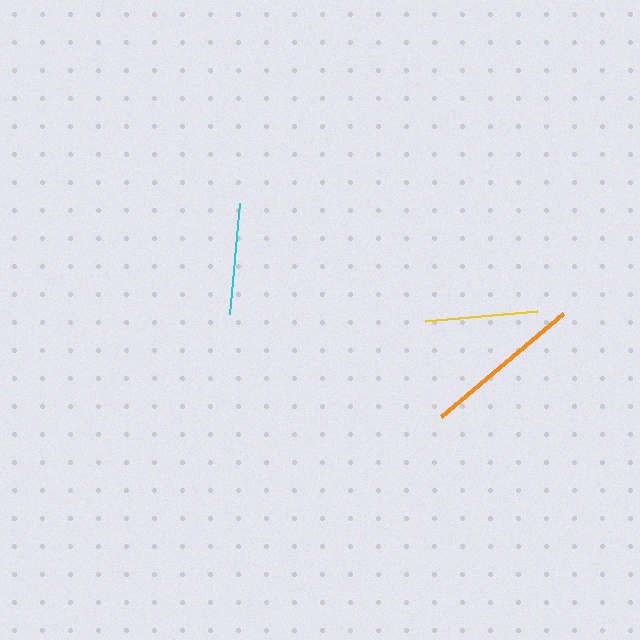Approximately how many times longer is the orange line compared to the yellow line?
The orange line is approximately 1.4 times the length of the yellow line.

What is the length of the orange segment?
The orange segment is approximately 159 pixels long.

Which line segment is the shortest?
The cyan line is the shortest at approximately 111 pixels.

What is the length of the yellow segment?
The yellow segment is approximately 113 pixels long.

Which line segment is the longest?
The orange line is the longest at approximately 159 pixels.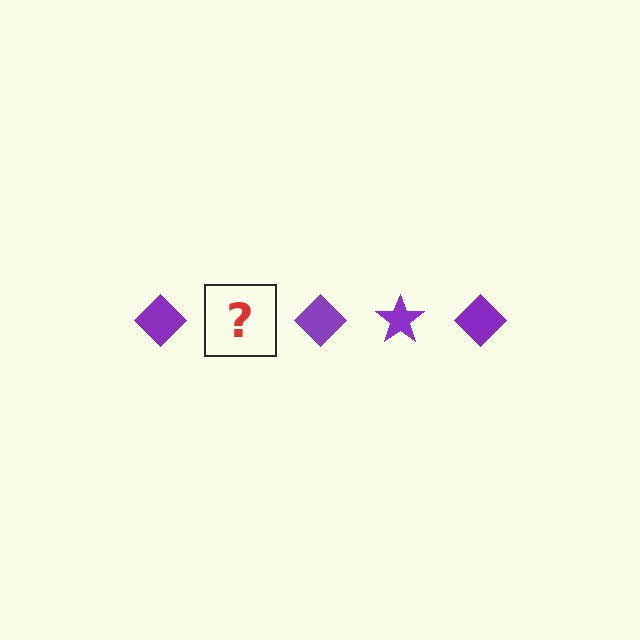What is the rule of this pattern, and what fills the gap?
The rule is that the pattern cycles through diamond, star shapes in purple. The gap should be filled with a purple star.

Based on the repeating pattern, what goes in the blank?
The blank should be a purple star.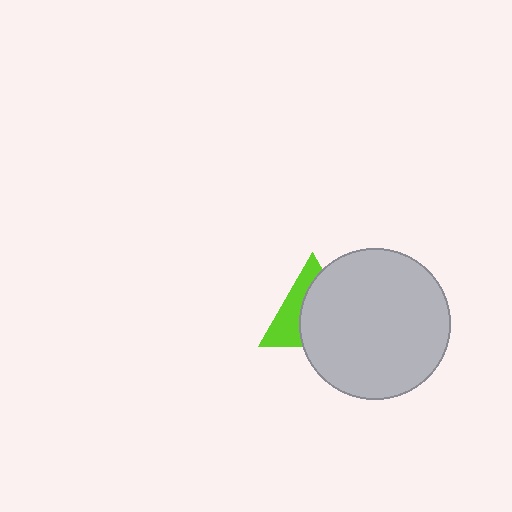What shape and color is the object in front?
The object in front is a light gray circle.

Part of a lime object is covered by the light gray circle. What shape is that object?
It is a triangle.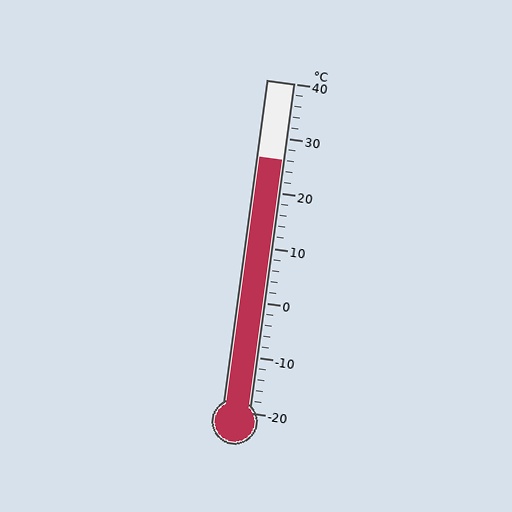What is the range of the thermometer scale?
The thermometer scale ranges from -20°C to 40°C.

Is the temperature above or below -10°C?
The temperature is above -10°C.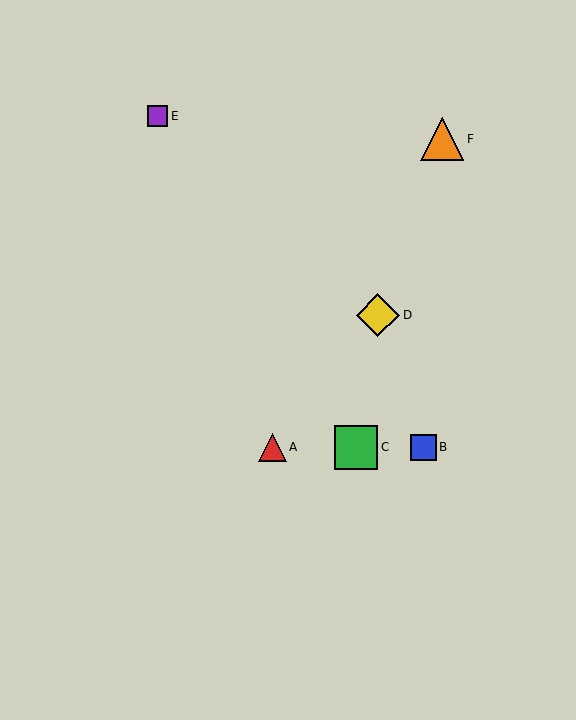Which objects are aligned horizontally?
Objects A, B, C are aligned horizontally.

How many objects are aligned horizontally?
3 objects (A, B, C) are aligned horizontally.